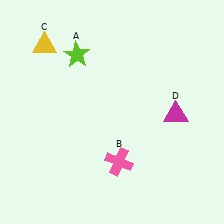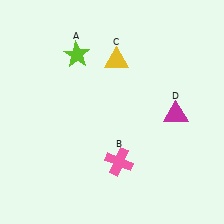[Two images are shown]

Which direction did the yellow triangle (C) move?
The yellow triangle (C) moved right.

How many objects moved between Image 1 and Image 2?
1 object moved between the two images.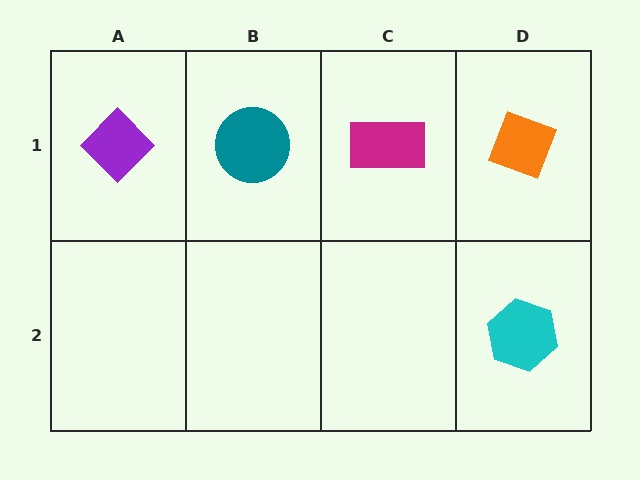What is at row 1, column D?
An orange diamond.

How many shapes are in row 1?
4 shapes.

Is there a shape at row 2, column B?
No, that cell is empty.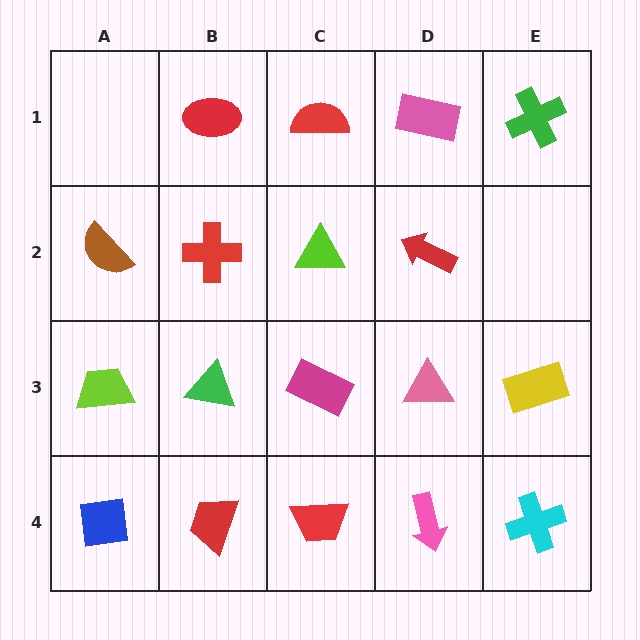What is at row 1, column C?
A red semicircle.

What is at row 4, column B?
A red trapezoid.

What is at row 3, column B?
A green triangle.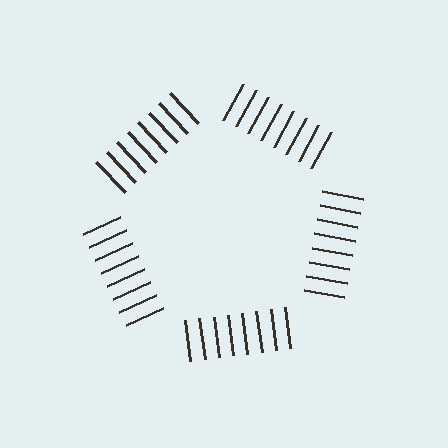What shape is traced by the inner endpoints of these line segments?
An illusory pentagon — the line segments terminate on its edges but no continuous stroke is drawn.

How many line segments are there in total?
40 — 8 along each of the 5 edges.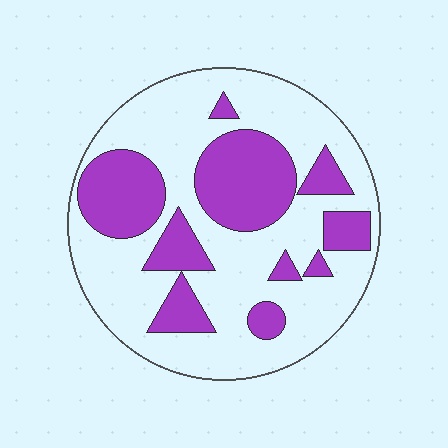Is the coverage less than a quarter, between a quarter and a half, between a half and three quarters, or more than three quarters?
Between a quarter and a half.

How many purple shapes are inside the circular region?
10.